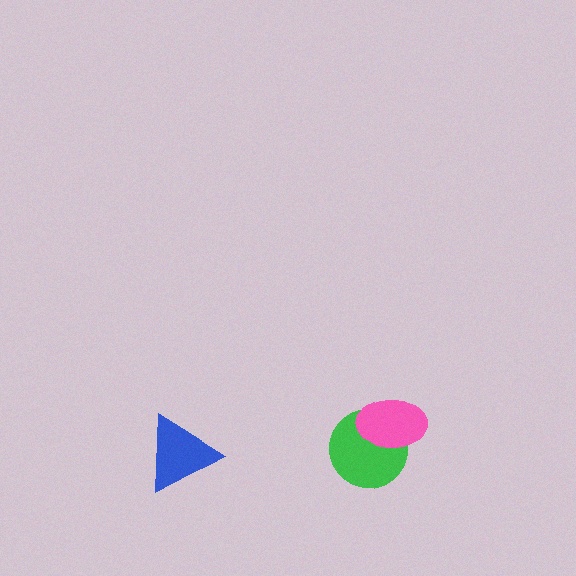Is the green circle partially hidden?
Yes, it is partially covered by another shape.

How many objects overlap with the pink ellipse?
1 object overlaps with the pink ellipse.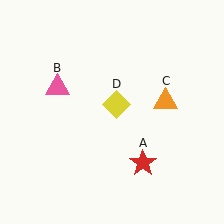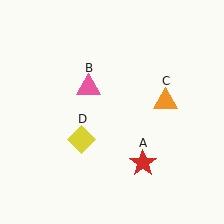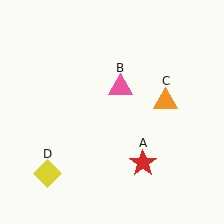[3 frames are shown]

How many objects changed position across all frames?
2 objects changed position: pink triangle (object B), yellow diamond (object D).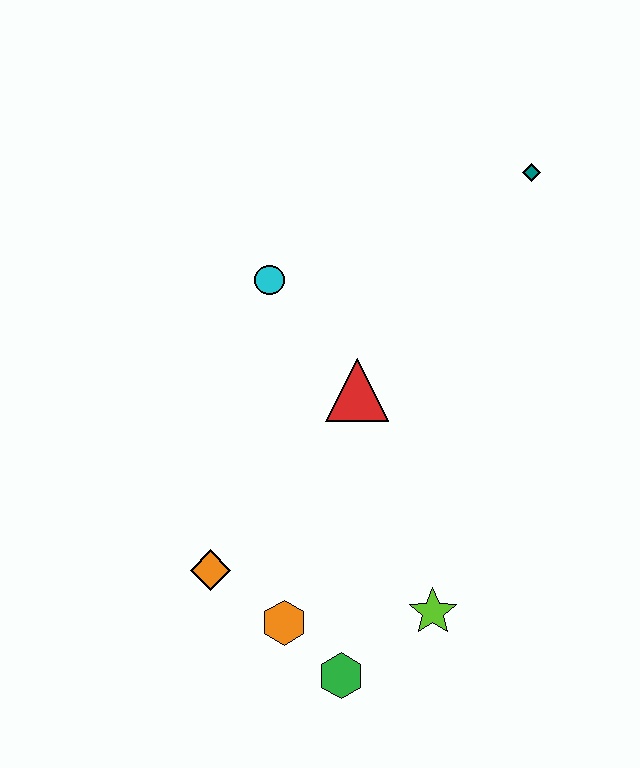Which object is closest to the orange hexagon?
The green hexagon is closest to the orange hexagon.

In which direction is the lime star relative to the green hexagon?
The lime star is to the right of the green hexagon.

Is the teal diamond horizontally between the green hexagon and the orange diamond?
No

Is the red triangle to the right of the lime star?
No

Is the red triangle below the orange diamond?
No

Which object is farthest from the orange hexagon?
The teal diamond is farthest from the orange hexagon.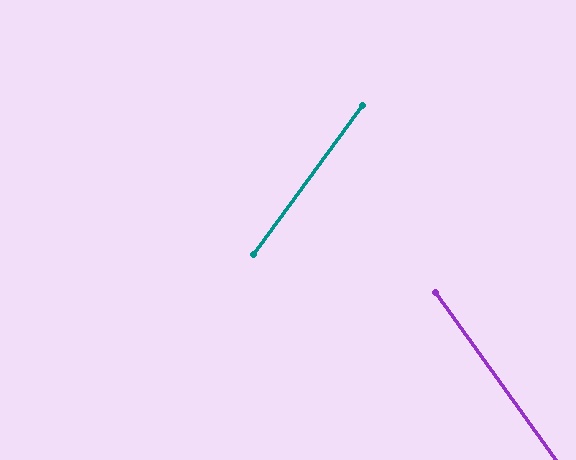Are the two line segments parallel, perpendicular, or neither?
Neither parallel nor perpendicular — they differ by about 72°.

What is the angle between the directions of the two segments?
Approximately 72 degrees.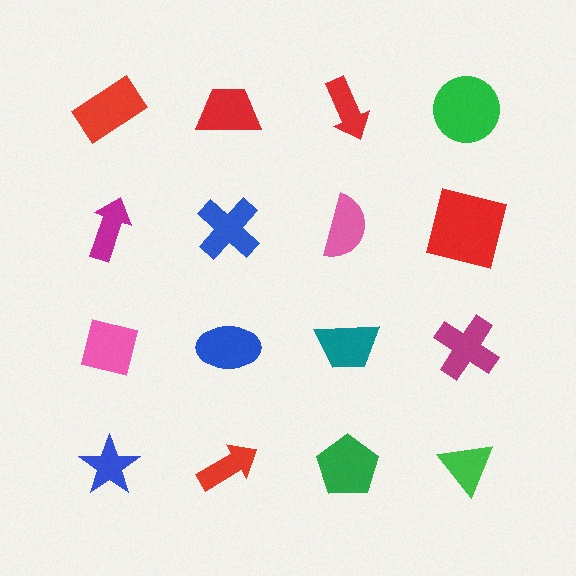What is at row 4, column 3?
A green pentagon.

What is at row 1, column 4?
A green circle.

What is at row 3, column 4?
A magenta cross.